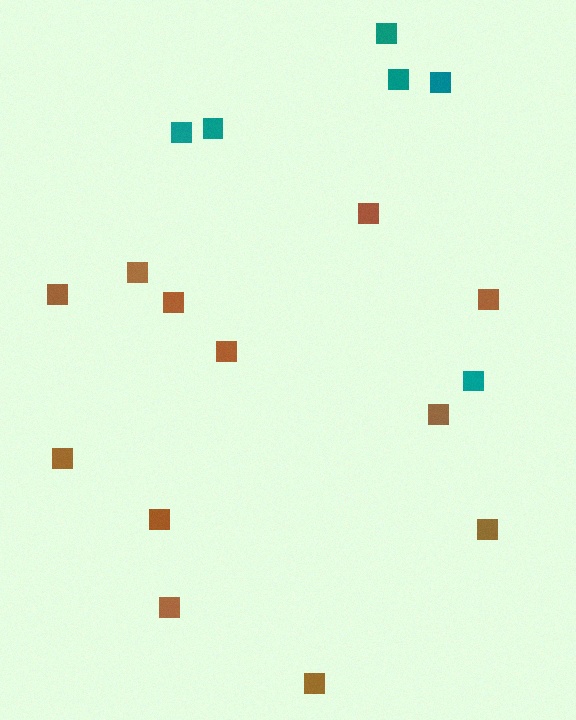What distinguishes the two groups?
There are 2 groups: one group of brown squares (12) and one group of teal squares (6).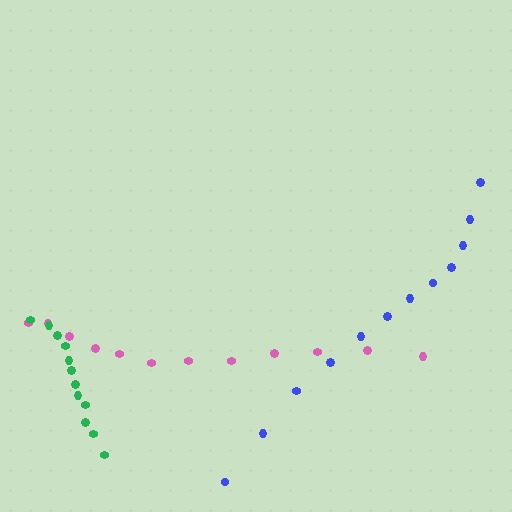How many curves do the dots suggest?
There are 3 distinct paths.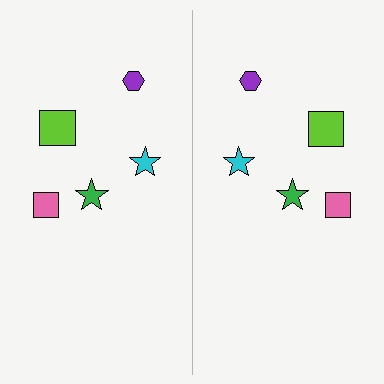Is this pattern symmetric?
Yes, this pattern has bilateral (reflection) symmetry.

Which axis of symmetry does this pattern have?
The pattern has a vertical axis of symmetry running through the center of the image.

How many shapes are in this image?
There are 10 shapes in this image.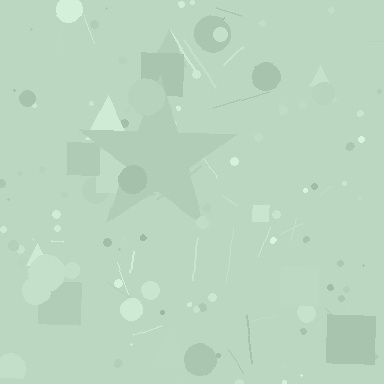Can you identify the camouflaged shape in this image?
The camouflaged shape is a star.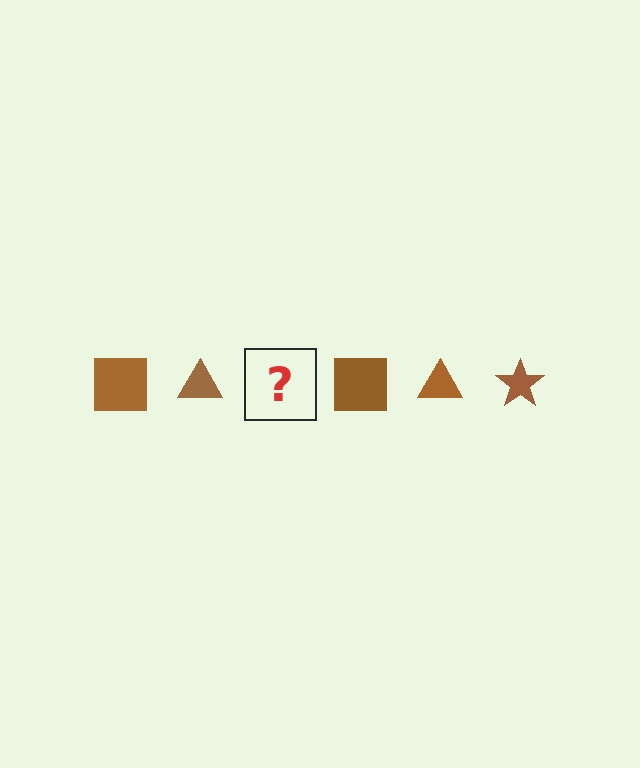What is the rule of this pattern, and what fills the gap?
The rule is that the pattern cycles through square, triangle, star shapes in brown. The gap should be filled with a brown star.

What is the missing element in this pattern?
The missing element is a brown star.